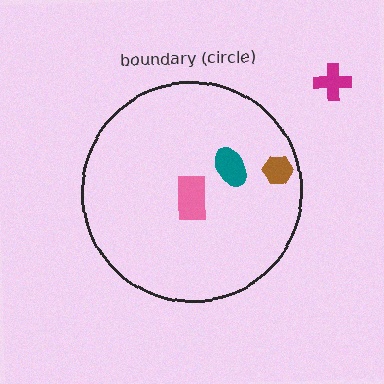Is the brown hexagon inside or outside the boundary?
Inside.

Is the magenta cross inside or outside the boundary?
Outside.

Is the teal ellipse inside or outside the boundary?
Inside.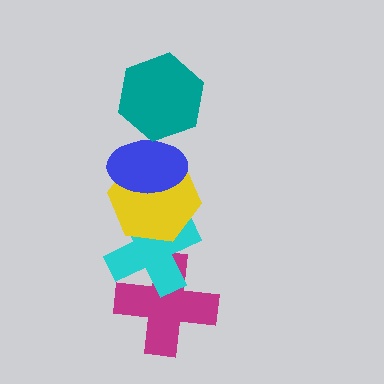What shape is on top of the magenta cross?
The cyan cross is on top of the magenta cross.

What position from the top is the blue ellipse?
The blue ellipse is 2nd from the top.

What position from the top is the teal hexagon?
The teal hexagon is 1st from the top.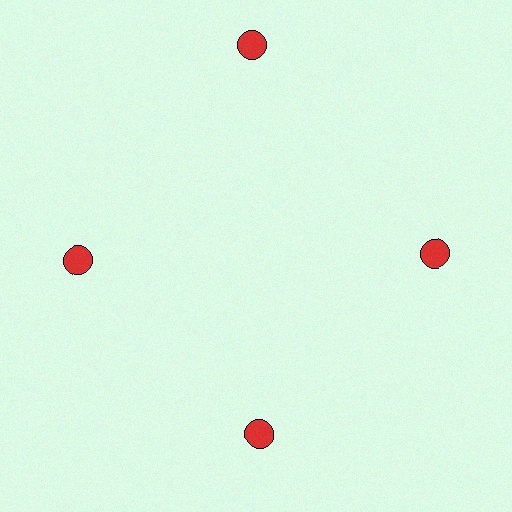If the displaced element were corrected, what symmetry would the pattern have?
It would have 4-fold rotational symmetry — the pattern would map onto itself every 90 degrees.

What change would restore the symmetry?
The symmetry would be restored by moving it inward, back onto the ring so that all 4 circles sit at equal angles and equal distance from the center.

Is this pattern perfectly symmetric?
No. The 4 red circles are arranged in a ring, but one element near the 12 o'clock position is pushed outward from the center, breaking the 4-fold rotational symmetry.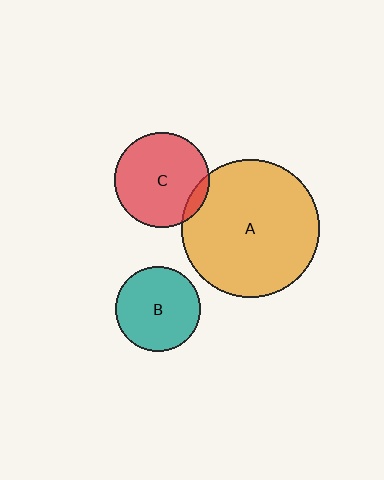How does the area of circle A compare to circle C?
Approximately 2.1 times.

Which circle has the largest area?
Circle A (orange).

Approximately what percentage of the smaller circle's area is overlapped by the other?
Approximately 10%.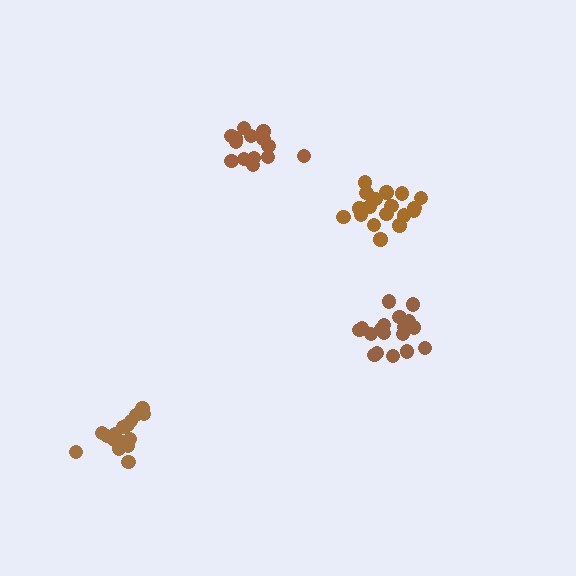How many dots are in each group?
Group 1: 18 dots, Group 2: 18 dots, Group 3: 14 dots, Group 4: 17 dots (67 total).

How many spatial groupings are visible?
There are 4 spatial groupings.